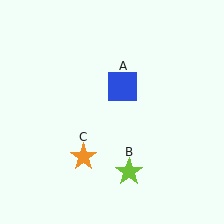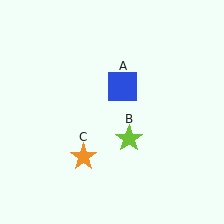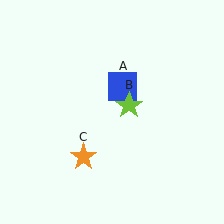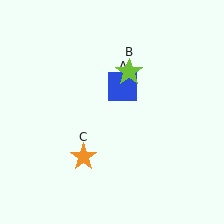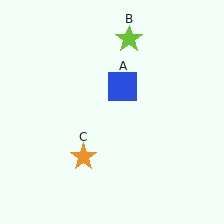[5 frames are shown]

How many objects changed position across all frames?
1 object changed position: lime star (object B).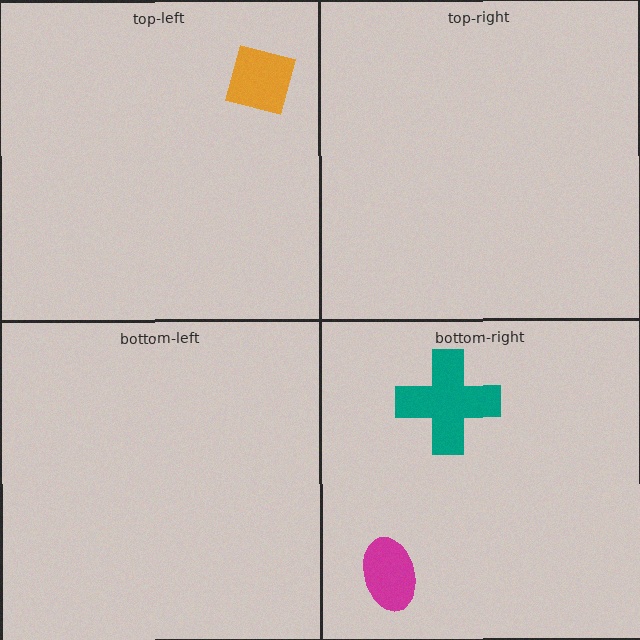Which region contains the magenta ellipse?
The bottom-right region.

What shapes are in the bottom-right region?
The magenta ellipse, the teal cross.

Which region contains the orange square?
The top-left region.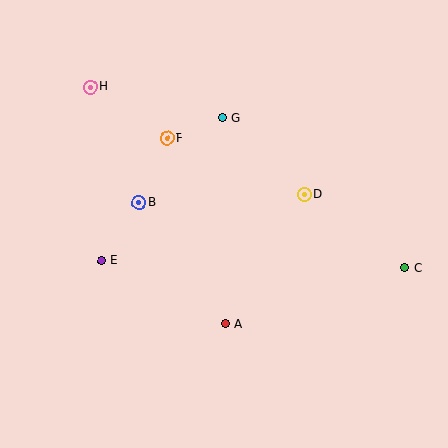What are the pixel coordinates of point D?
Point D is at (304, 195).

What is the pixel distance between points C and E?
The distance between C and E is 304 pixels.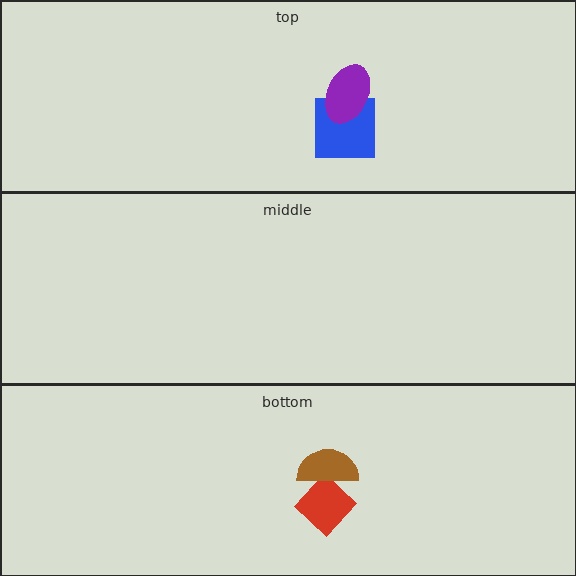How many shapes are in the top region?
2.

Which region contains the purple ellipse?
The top region.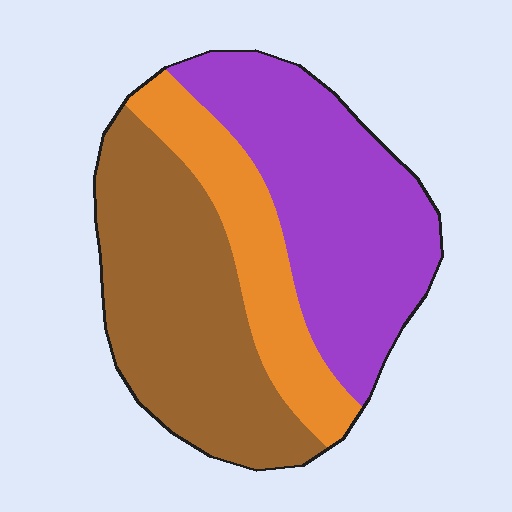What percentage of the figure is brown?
Brown takes up about two fifths (2/5) of the figure.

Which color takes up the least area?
Orange, at roughly 20%.